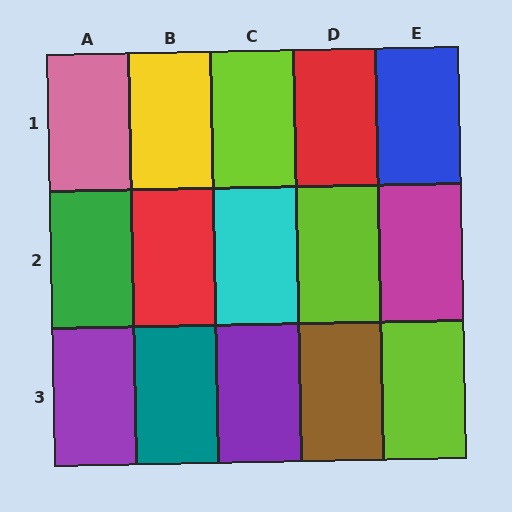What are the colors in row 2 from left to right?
Green, red, cyan, lime, magenta.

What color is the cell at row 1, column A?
Pink.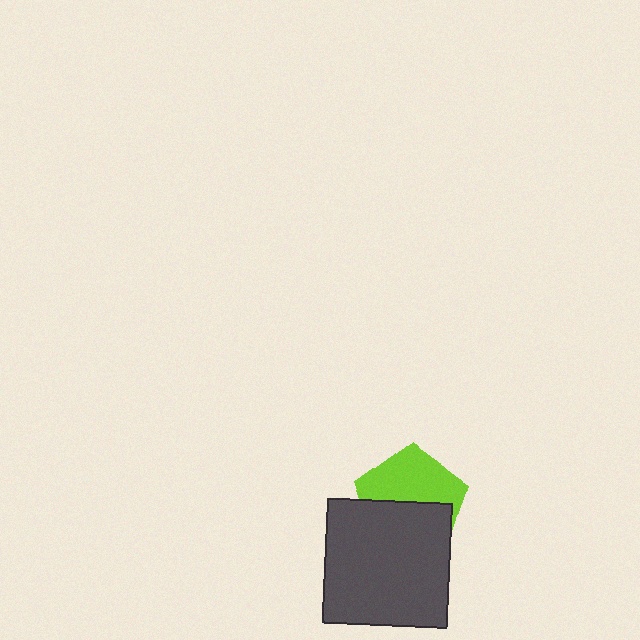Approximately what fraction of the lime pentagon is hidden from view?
Roughly 49% of the lime pentagon is hidden behind the dark gray square.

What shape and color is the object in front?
The object in front is a dark gray square.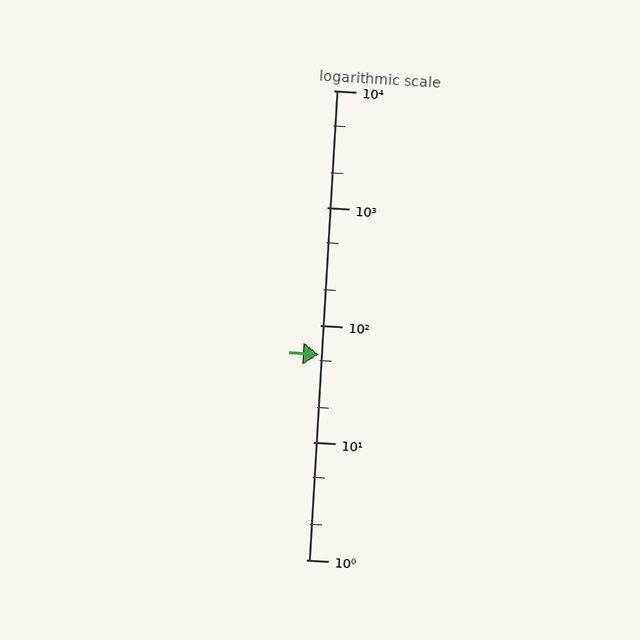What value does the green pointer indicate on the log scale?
The pointer indicates approximately 56.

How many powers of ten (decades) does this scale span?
The scale spans 4 decades, from 1 to 10000.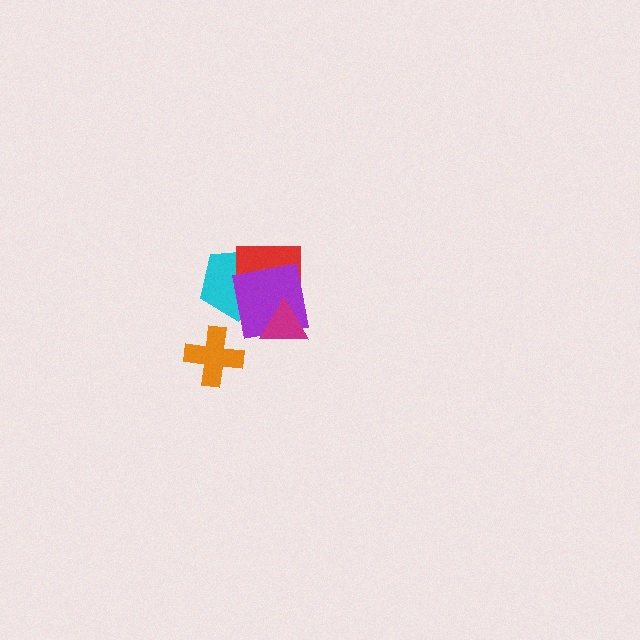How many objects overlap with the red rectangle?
2 objects overlap with the red rectangle.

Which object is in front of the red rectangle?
The purple square is in front of the red rectangle.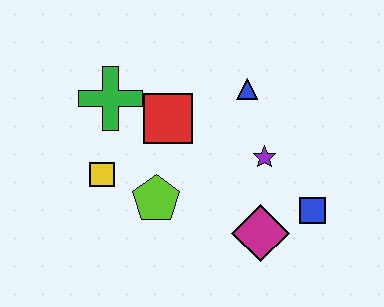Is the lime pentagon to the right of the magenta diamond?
No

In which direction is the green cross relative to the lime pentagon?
The green cross is above the lime pentagon.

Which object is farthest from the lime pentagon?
The blue square is farthest from the lime pentagon.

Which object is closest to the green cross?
The red square is closest to the green cross.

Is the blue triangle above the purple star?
Yes